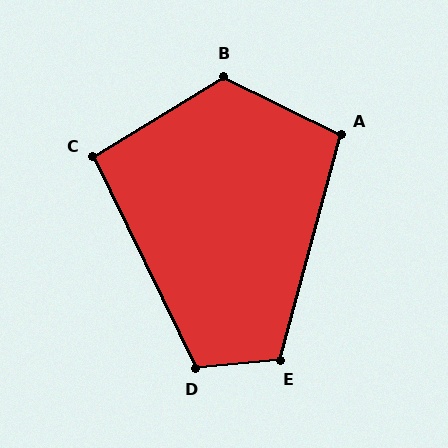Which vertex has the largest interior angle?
B, at approximately 122 degrees.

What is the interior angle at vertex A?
Approximately 101 degrees (obtuse).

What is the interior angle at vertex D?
Approximately 110 degrees (obtuse).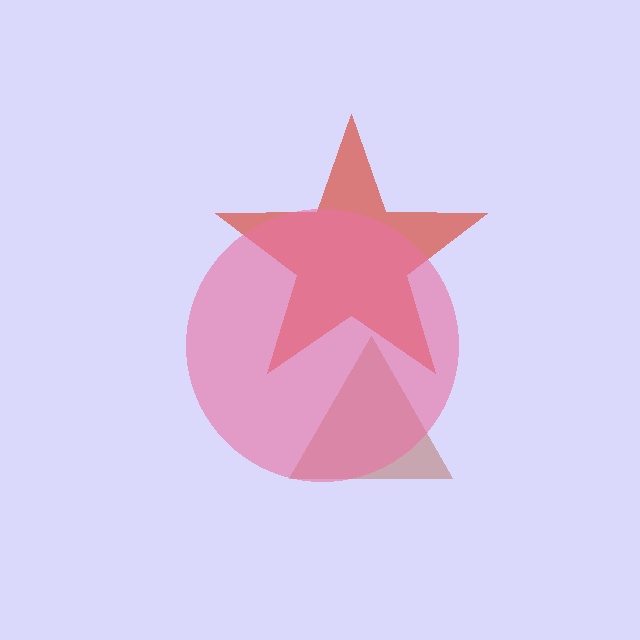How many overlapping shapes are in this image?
There are 3 overlapping shapes in the image.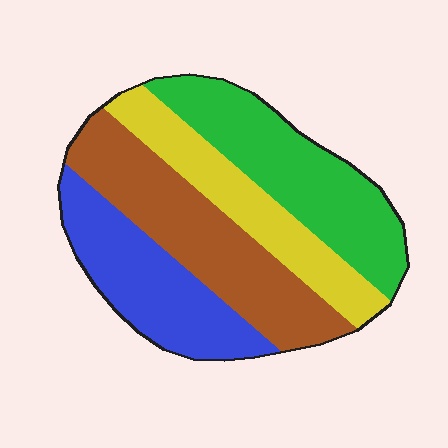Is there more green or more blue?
Green.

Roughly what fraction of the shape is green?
Green takes up about one quarter (1/4) of the shape.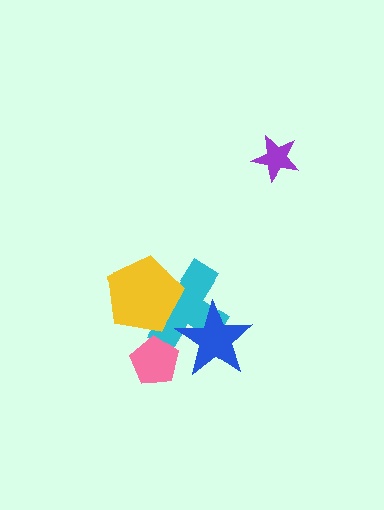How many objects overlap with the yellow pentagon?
1 object overlaps with the yellow pentagon.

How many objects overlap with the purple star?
0 objects overlap with the purple star.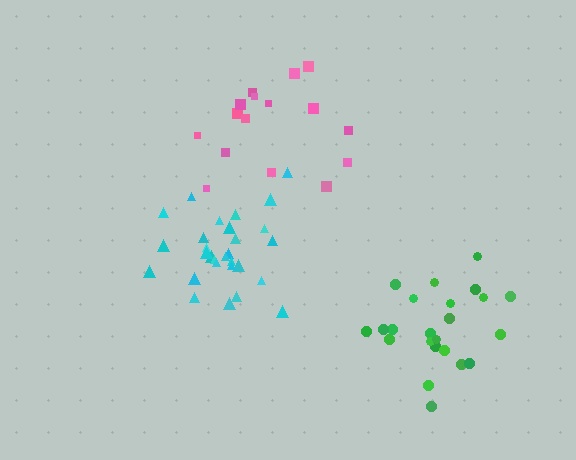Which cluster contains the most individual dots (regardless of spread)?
Cyan (29).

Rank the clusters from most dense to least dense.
cyan, green, pink.